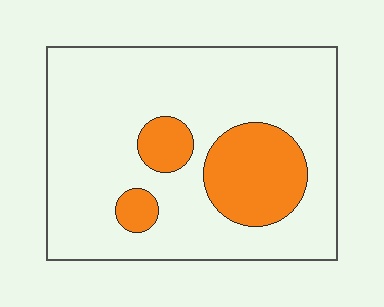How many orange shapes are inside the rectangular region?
3.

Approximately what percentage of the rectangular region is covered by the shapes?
Approximately 20%.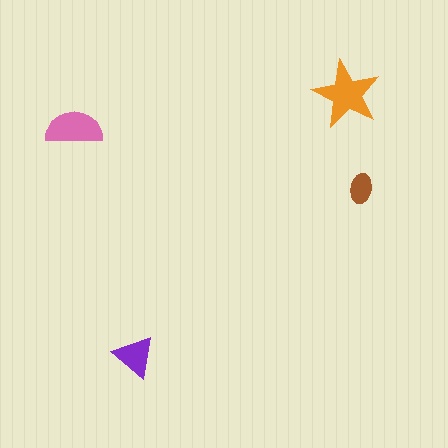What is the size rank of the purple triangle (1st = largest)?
3rd.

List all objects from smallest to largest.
The brown ellipse, the purple triangle, the pink semicircle, the orange star.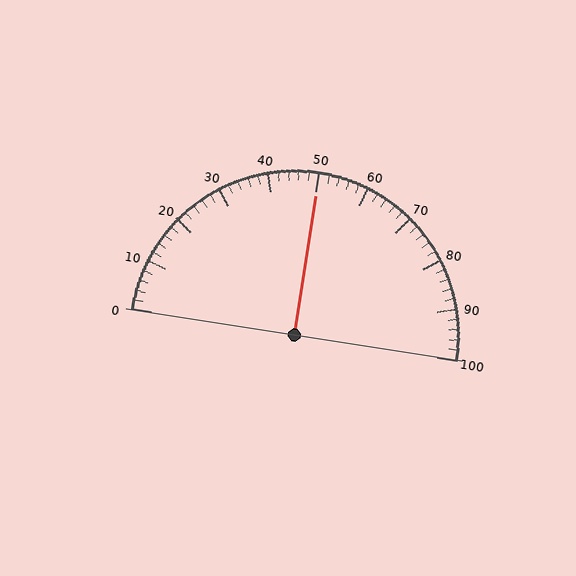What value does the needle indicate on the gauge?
The needle indicates approximately 50.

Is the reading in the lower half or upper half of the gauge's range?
The reading is in the upper half of the range (0 to 100).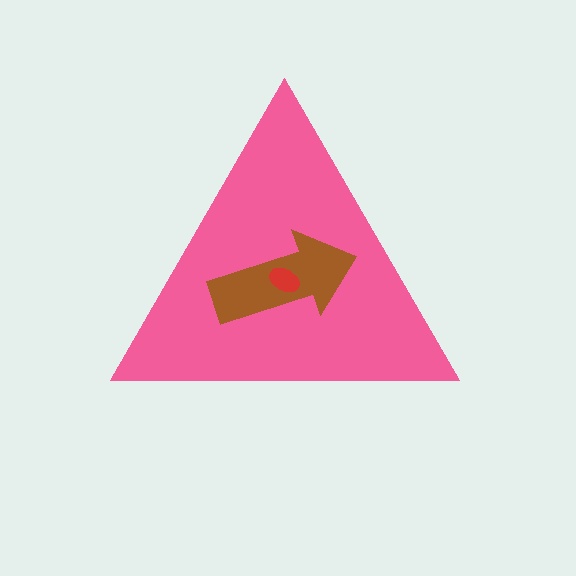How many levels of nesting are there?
3.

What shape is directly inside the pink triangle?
The brown arrow.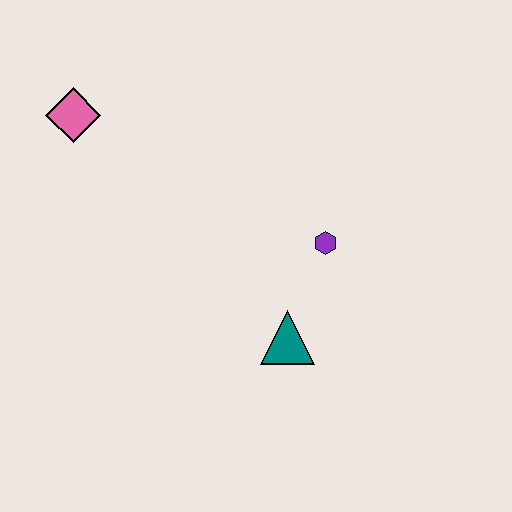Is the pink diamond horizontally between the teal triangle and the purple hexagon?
No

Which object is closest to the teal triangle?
The purple hexagon is closest to the teal triangle.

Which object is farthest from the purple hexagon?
The pink diamond is farthest from the purple hexagon.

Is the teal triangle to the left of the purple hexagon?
Yes